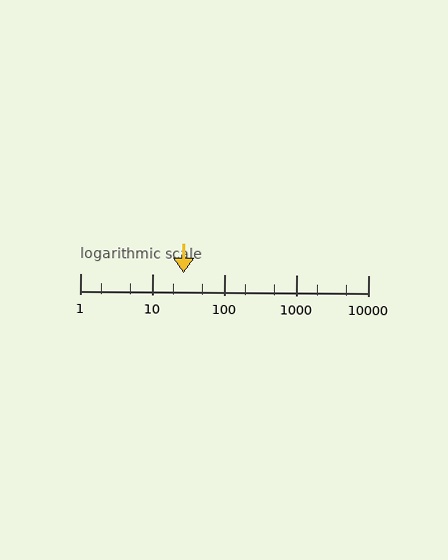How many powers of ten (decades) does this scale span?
The scale spans 4 decades, from 1 to 10000.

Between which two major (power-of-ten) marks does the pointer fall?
The pointer is between 10 and 100.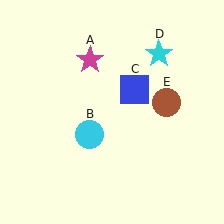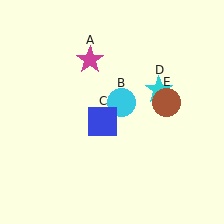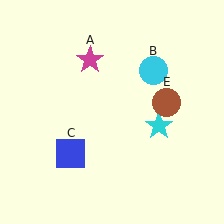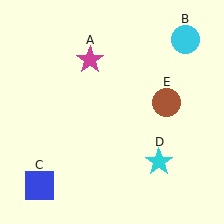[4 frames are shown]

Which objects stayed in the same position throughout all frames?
Magenta star (object A) and brown circle (object E) remained stationary.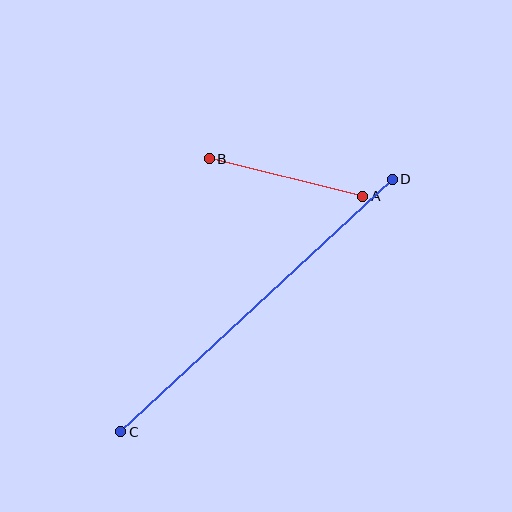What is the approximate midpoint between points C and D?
The midpoint is at approximately (257, 305) pixels.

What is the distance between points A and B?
The distance is approximately 158 pixels.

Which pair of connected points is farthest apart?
Points C and D are farthest apart.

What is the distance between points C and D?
The distance is approximately 371 pixels.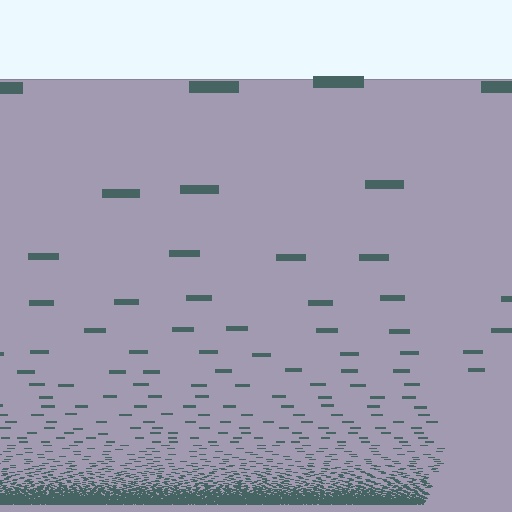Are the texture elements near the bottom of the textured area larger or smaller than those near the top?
Smaller. The gradient is inverted — elements near the bottom are smaller and denser.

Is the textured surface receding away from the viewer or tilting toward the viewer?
The surface appears to tilt toward the viewer. Texture elements get larger and sparser toward the top.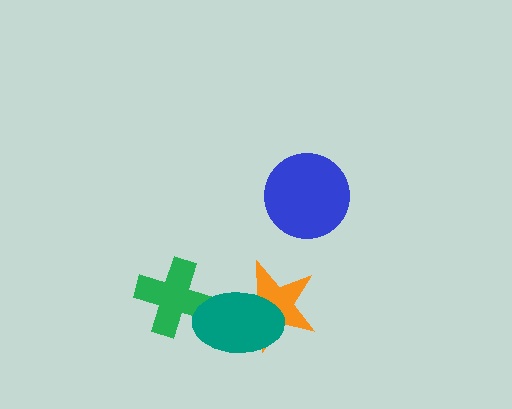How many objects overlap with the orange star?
1 object overlaps with the orange star.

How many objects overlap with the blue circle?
0 objects overlap with the blue circle.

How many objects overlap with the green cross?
1 object overlaps with the green cross.